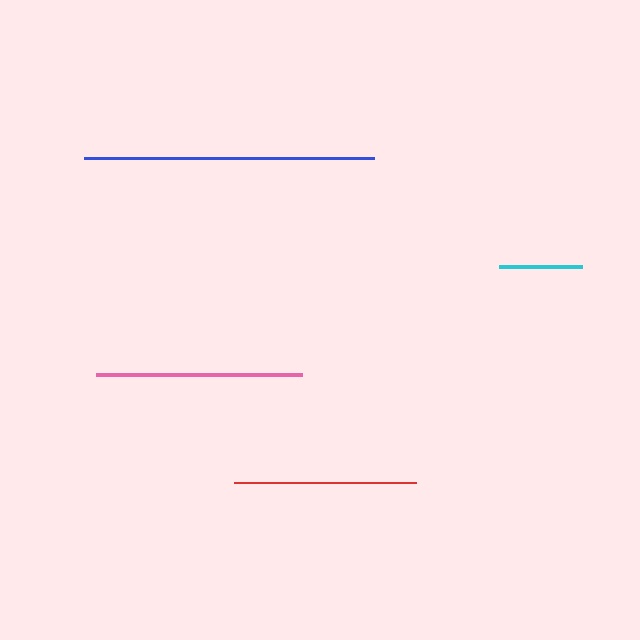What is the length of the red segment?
The red segment is approximately 183 pixels long.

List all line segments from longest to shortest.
From longest to shortest: blue, pink, red, cyan.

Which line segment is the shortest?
The cyan line is the shortest at approximately 83 pixels.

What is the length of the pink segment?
The pink segment is approximately 207 pixels long.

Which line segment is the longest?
The blue line is the longest at approximately 290 pixels.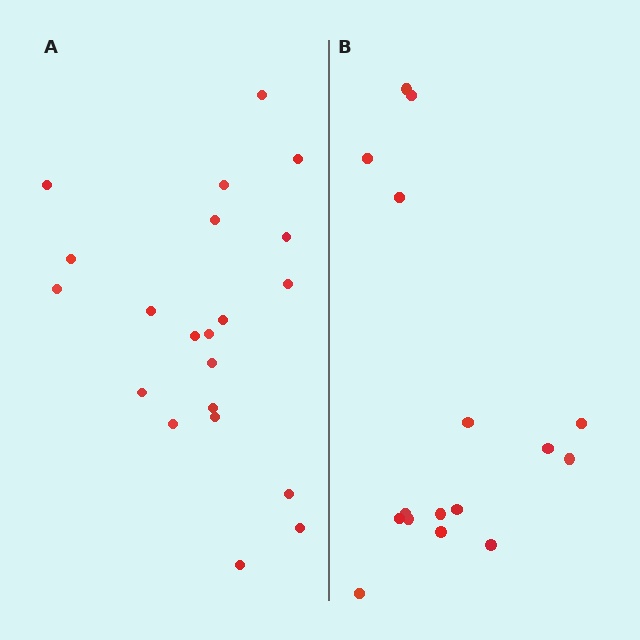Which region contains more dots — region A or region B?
Region A (the left region) has more dots.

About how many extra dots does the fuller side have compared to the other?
Region A has about 5 more dots than region B.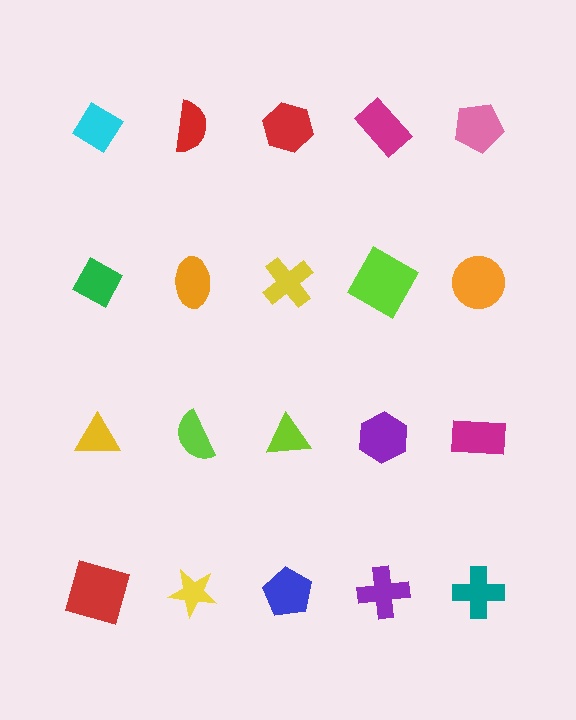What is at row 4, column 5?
A teal cross.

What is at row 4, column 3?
A blue pentagon.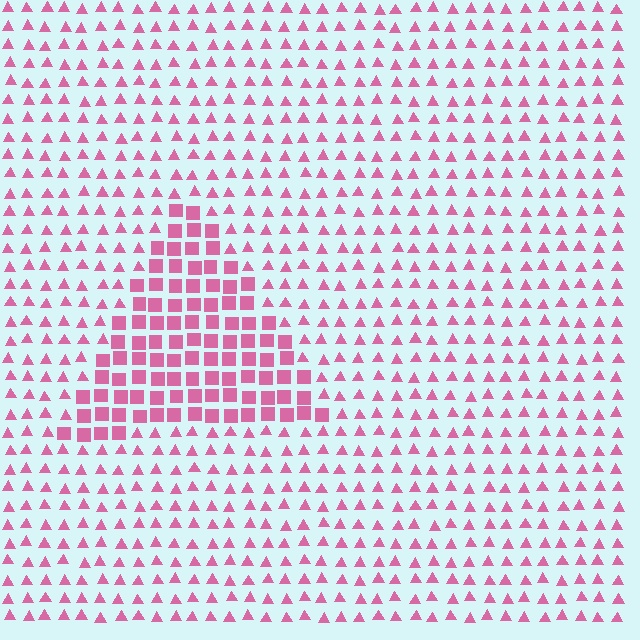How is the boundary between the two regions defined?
The boundary is defined by a change in element shape: squares inside vs. triangles outside. All elements share the same color and spacing.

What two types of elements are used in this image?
The image uses squares inside the triangle region and triangles outside it.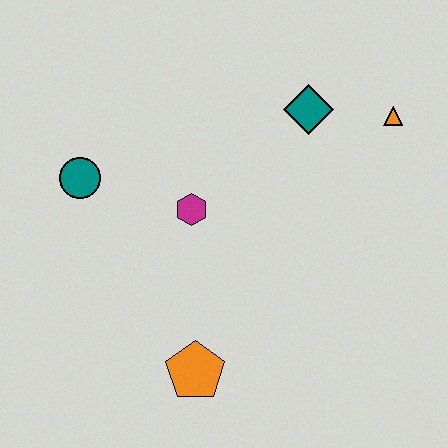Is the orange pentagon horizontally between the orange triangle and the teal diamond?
No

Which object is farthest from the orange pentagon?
The orange triangle is farthest from the orange pentagon.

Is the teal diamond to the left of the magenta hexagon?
No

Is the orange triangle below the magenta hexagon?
No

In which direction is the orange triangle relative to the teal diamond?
The orange triangle is to the right of the teal diamond.